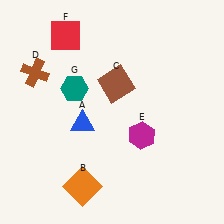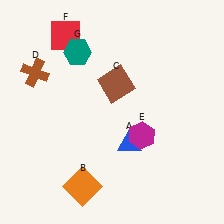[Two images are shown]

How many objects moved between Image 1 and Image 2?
2 objects moved between the two images.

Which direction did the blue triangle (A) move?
The blue triangle (A) moved right.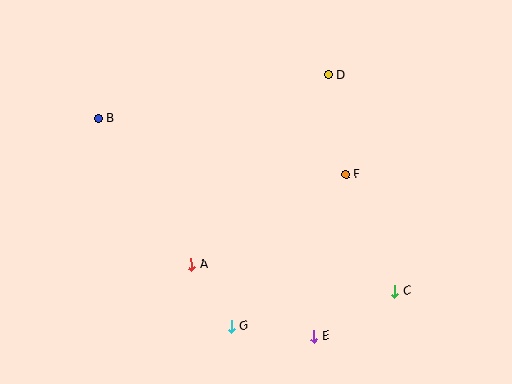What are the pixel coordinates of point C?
Point C is at (394, 291).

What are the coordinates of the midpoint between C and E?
The midpoint between C and E is at (354, 314).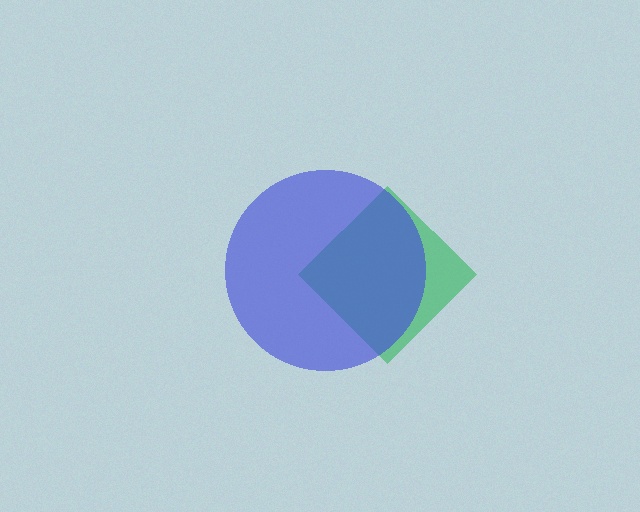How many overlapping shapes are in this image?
There are 2 overlapping shapes in the image.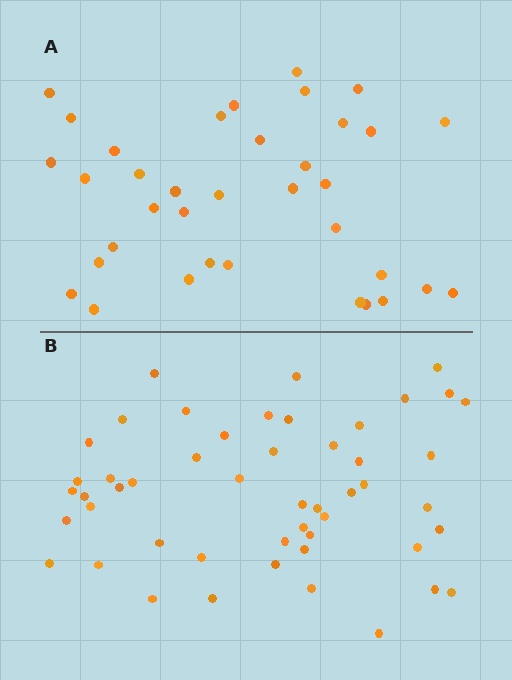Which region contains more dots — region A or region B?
Region B (the bottom region) has more dots.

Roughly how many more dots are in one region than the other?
Region B has approximately 15 more dots than region A.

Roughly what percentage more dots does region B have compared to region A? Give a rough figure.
About 40% more.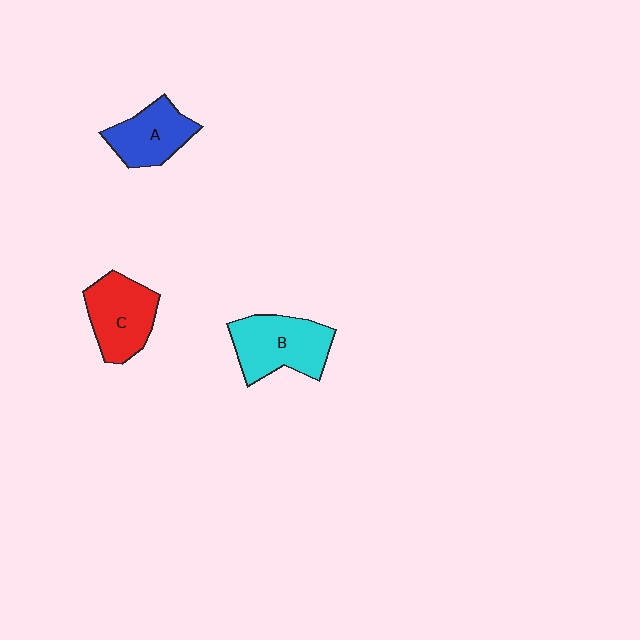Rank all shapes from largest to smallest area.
From largest to smallest: B (cyan), C (red), A (blue).